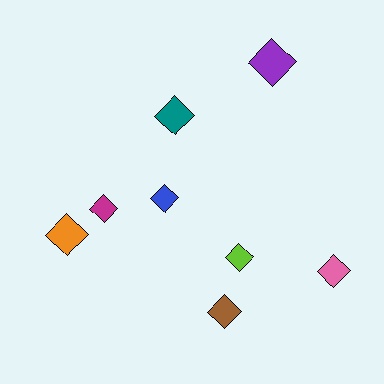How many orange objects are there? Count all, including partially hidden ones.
There is 1 orange object.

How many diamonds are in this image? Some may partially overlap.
There are 8 diamonds.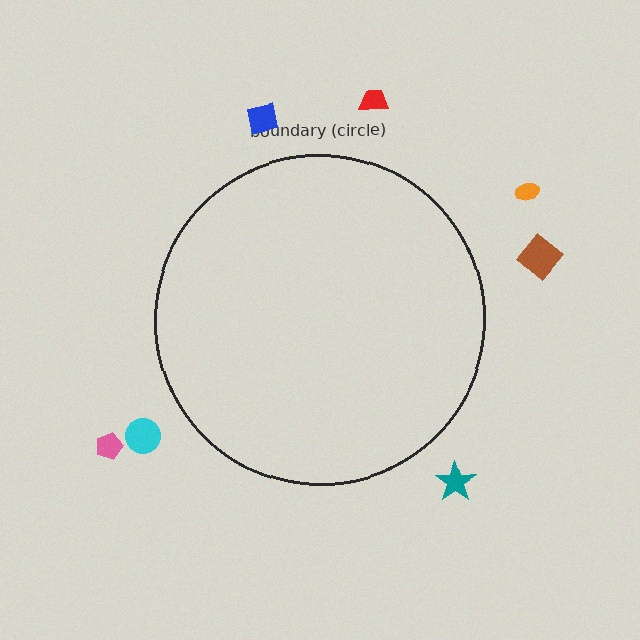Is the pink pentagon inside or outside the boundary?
Outside.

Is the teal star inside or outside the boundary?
Outside.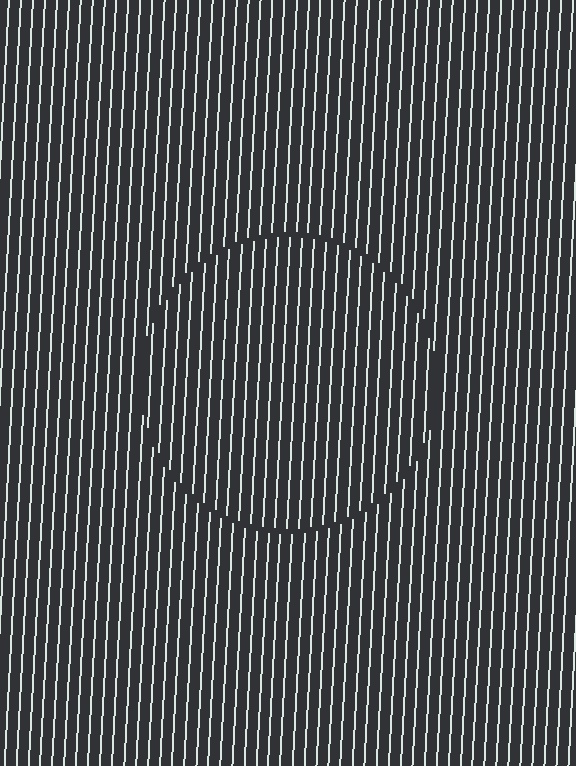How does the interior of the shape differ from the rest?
The interior of the shape contains the same grating, shifted by half a period — the contour is defined by the phase discontinuity where line-ends from the inner and outer gratings abut.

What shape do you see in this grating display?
An illusory circle. The interior of the shape contains the same grating, shifted by half a period — the contour is defined by the phase discontinuity where line-ends from the inner and outer gratings abut.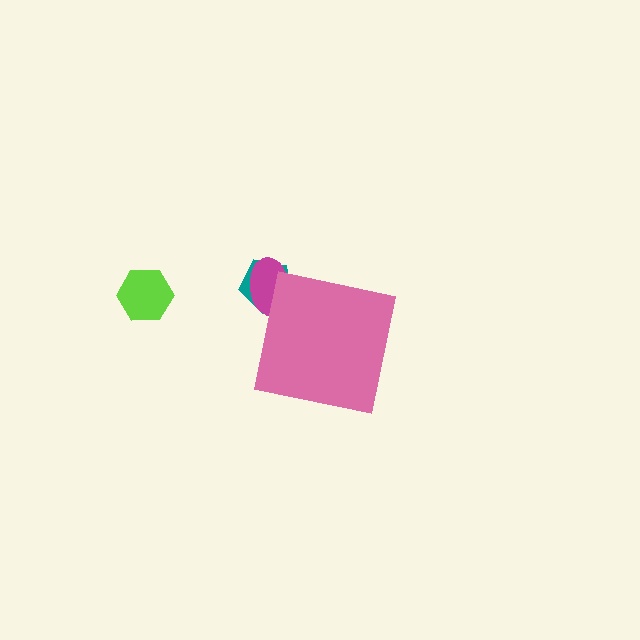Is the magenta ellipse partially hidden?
Yes, the magenta ellipse is partially hidden behind the pink square.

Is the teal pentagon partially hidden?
Yes, the teal pentagon is partially hidden behind the pink square.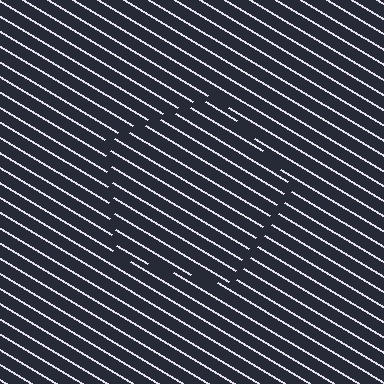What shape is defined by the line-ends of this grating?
An illusory pentagon. The interior of the shape contains the same grating, shifted by half a period — the contour is defined by the phase discontinuity where line-ends from the inner and outer gratings abut.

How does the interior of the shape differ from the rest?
The interior of the shape contains the same grating, shifted by half a period — the contour is defined by the phase discontinuity where line-ends from the inner and outer gratings abut.